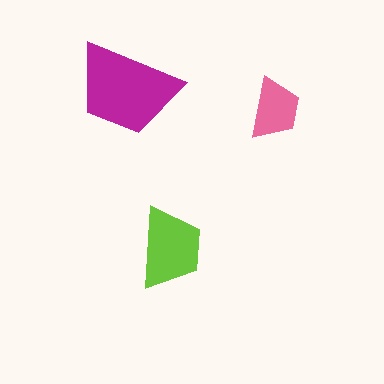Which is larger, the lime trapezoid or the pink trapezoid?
The lime one.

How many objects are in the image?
There are 3 objects in the image.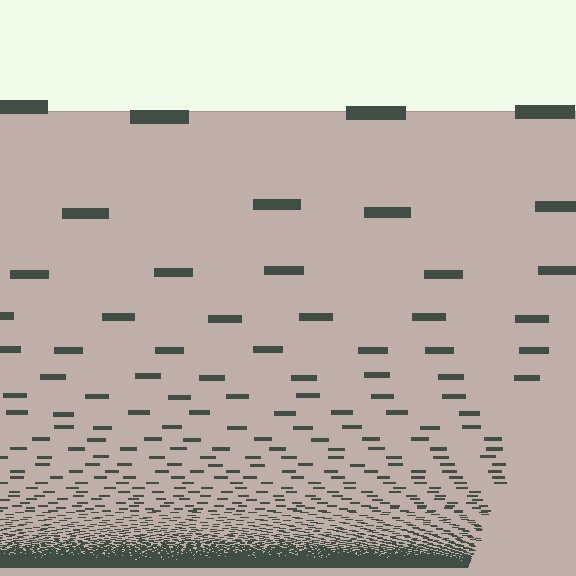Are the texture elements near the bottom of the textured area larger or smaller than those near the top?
Smaller. The gradient is inverted — elements near the bottom are smaller and denser.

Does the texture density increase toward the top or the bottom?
Density increases toward the bottom.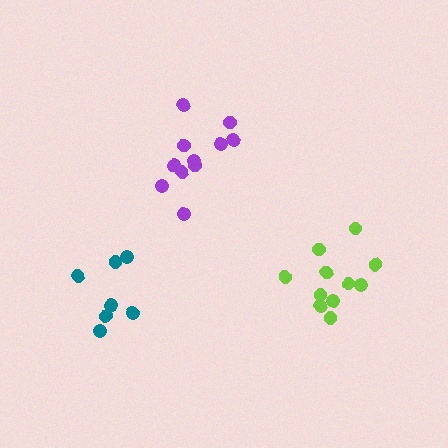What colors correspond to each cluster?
The clusters are colored: teal, lime, purple.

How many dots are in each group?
Group 1: 7 dots, Group 2: 11 dots, Group 3: 11 dots (29 total).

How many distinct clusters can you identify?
There are 3 distinct clusters.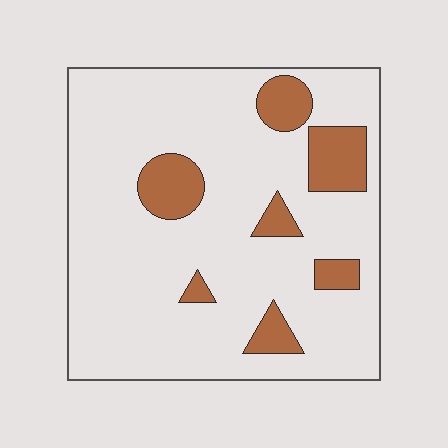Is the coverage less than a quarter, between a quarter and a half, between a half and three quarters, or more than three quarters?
Less than a quarter.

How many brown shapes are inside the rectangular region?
7.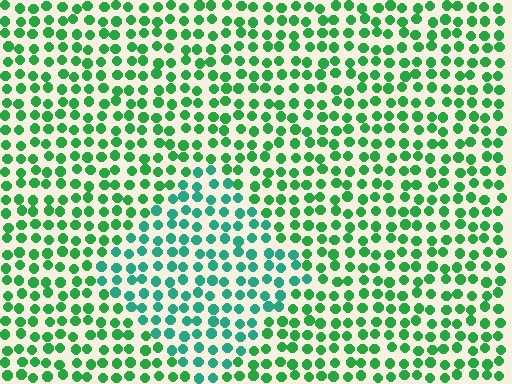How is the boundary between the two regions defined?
The boundary is defined purely by a slight shift in hue (about 31 degrees). Spacing, size, and orientation are identical on both sides.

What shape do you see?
I see a diamond.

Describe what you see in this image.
The image is filled with small green elements in a uniform arrangement. A diamond-shaped region is visible where the elements are tinted to a slightly different hue, forming a subtle color boundary.